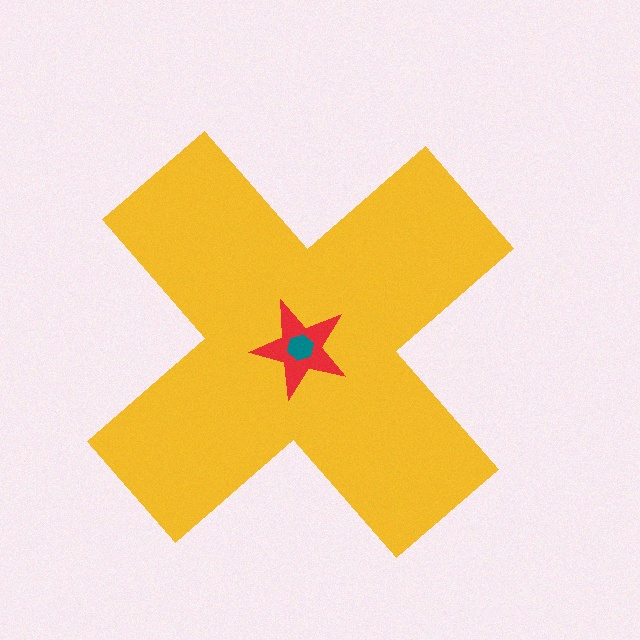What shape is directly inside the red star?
The teal hexagon.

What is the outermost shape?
The yellow cross.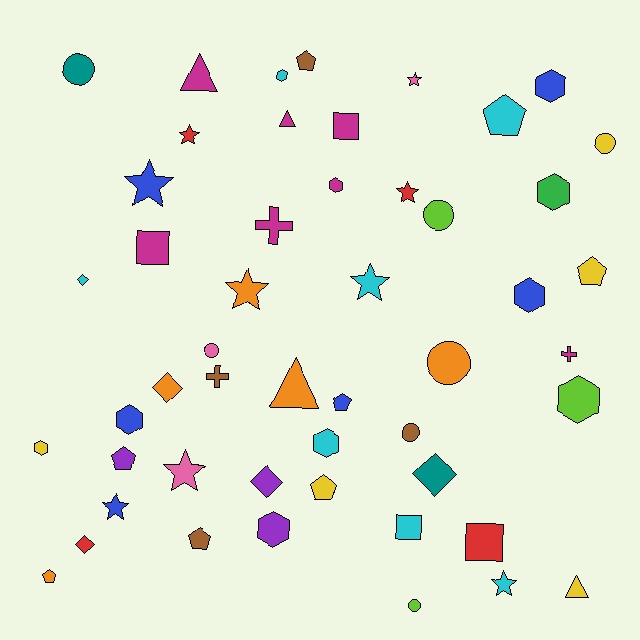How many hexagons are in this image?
There are 10 hexagons.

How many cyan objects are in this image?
There are 7 cyan objects.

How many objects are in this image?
There are 50 objects.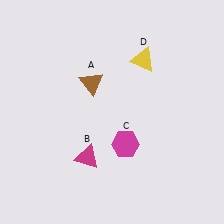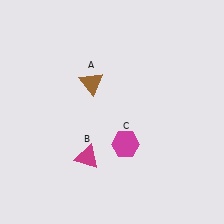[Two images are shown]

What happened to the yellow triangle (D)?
The yellow triangle (D) was removed in Image 2. It was in the top-right area of Image 1.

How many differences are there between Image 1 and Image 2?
There is 1 difference between the two images.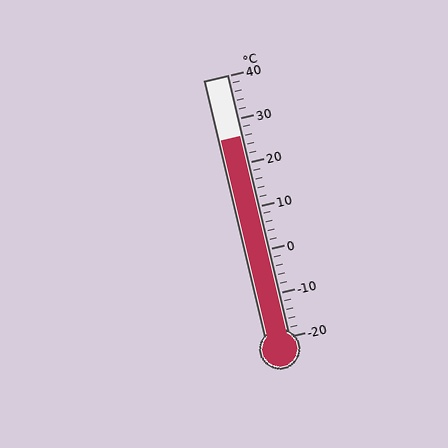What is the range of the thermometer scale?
The thermometer scale ranges from -20°C to 40°C.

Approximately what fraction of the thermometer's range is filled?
The thermometer is filled to approximately 75% of its range.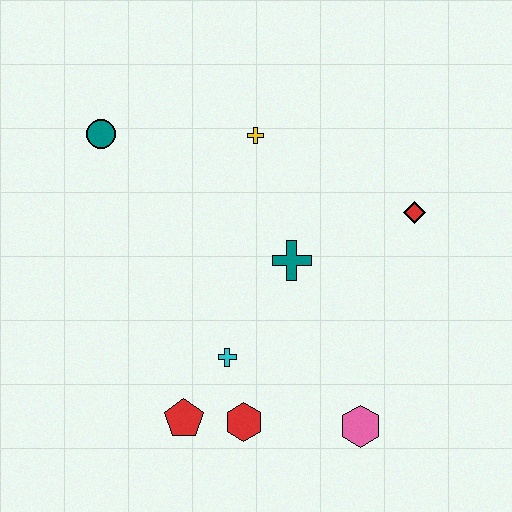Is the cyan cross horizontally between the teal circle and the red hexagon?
Yes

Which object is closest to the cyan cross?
The red hexagon is closest to the cyan cross.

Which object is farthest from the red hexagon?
The teal circle is farthest from the red hexagon.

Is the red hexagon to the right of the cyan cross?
Yes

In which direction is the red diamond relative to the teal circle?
The red diamond is to the right of the teal circle.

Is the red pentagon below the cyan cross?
Yes